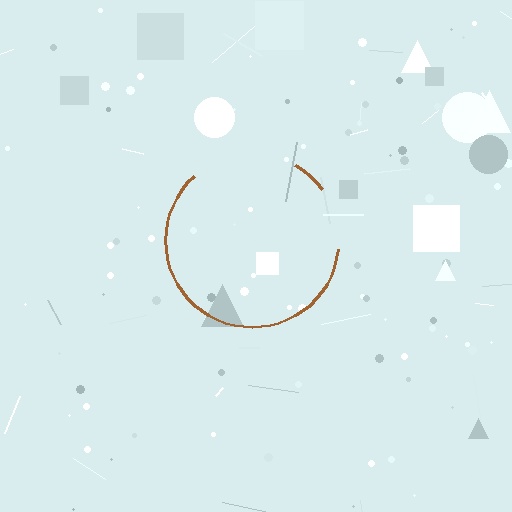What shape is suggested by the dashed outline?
The dashed outline suggests a circle.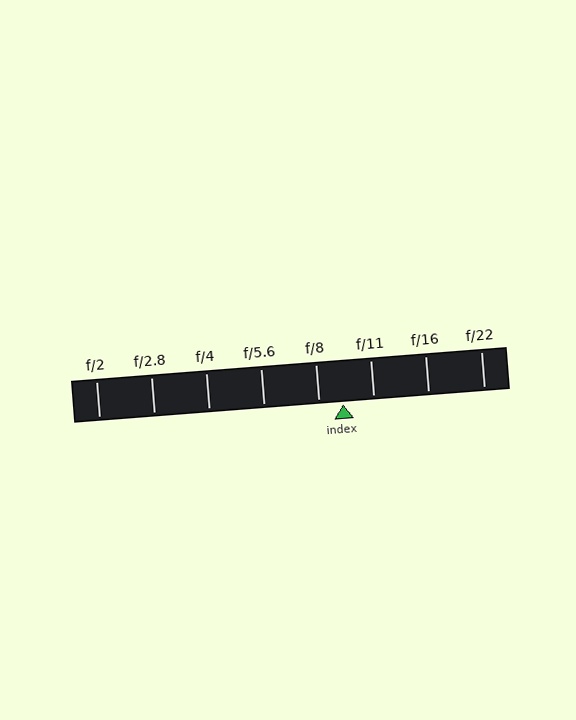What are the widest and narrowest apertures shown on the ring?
The widest aperture shown is f/2 and the narrowest is f/22.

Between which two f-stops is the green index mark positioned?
The index mark is between f/8 and f/11.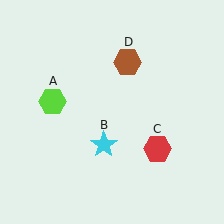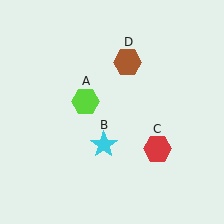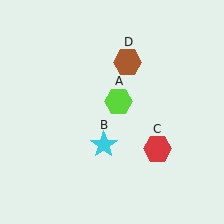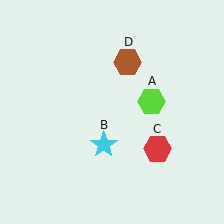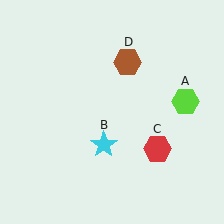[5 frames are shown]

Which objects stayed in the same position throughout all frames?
Cyan star (object B) and red hexagon (object C) and brown hexagon (object D) remained stationary.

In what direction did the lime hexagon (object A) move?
The lime hexagon (object A) moved right.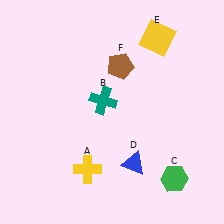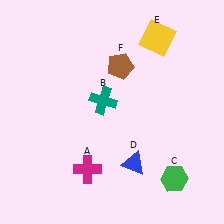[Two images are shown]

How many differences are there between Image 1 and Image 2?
There is 1 difference between the two images.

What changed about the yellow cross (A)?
In Image 1, A is yellow. In Image 2, it changed to magenta.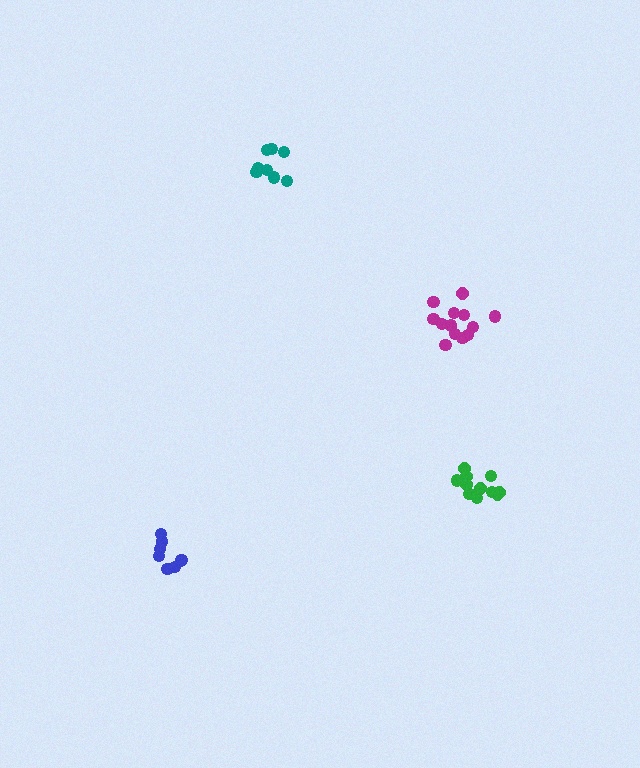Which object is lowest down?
The blue cluster is bottommost.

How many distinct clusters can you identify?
There are 4 distinct clusters.